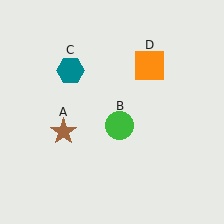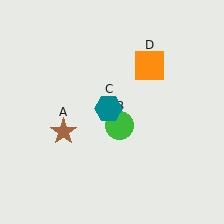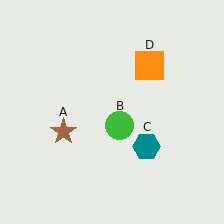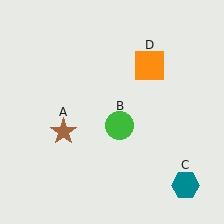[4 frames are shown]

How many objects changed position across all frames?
1 object changed position: teal hexagon (object C).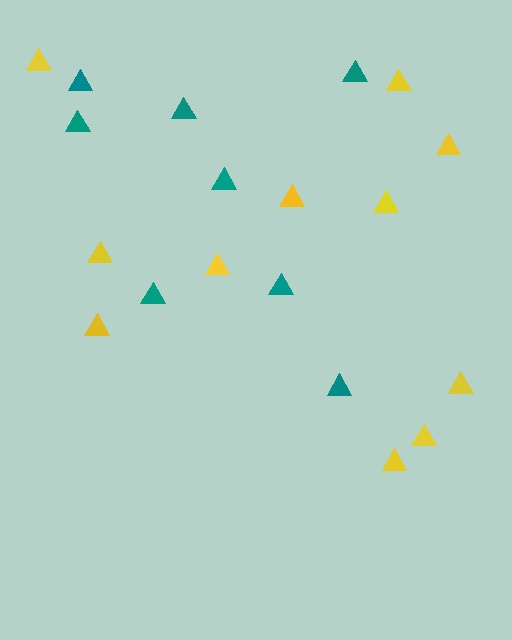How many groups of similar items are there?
There are 2 groups: one group of yellow triangles (11) and one group of teal triangles (8).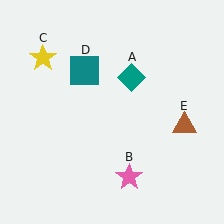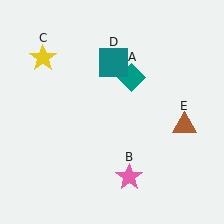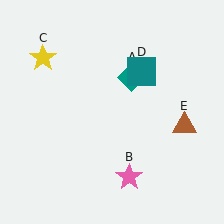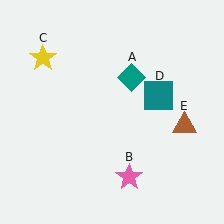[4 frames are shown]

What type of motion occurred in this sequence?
The teal square (object D) rotated clockwise around the center of the scene.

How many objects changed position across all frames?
1 object changed position: teal square (object D).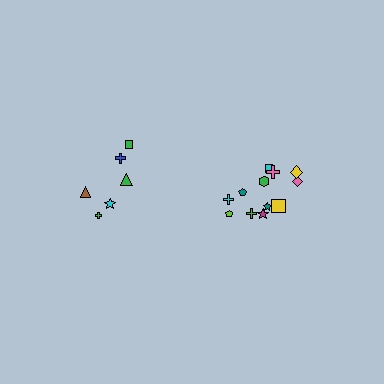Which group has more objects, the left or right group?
The right group.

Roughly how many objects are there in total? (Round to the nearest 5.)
Roughly 20 objects in total.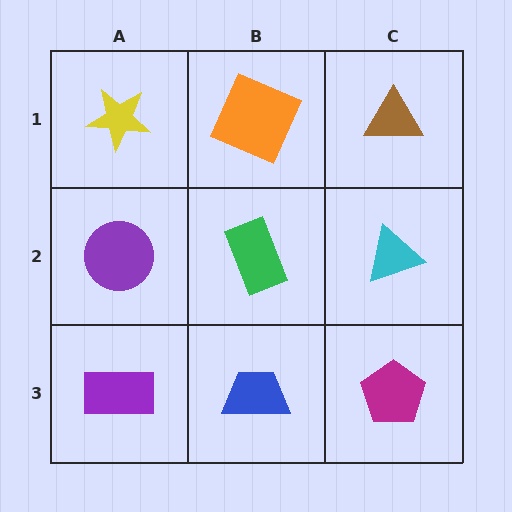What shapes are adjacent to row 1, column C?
A cyan triangle (row 2, column C), an orange square (row 1, column B).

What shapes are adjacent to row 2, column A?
A yellow star (row 1, column A), a purple rectangle (row 3, column A), a green rectangle (row 2, column B).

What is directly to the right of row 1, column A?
An orange square.